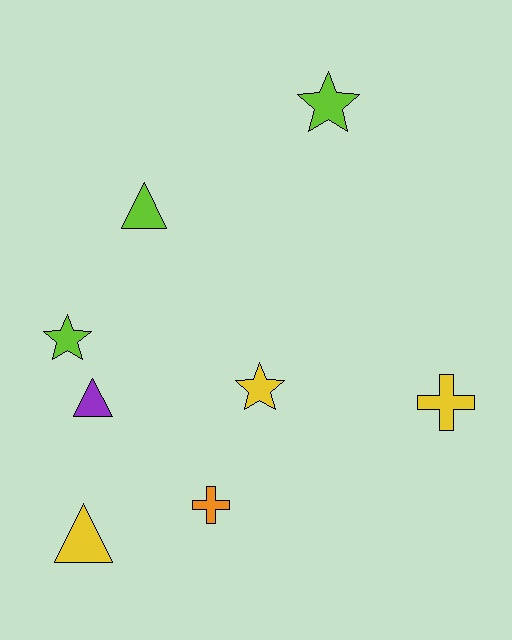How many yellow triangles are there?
There is 1 yellow triangle.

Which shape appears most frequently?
Star, with 3 objects.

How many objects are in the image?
There are 8 objects.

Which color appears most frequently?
Lime, with 3 objects.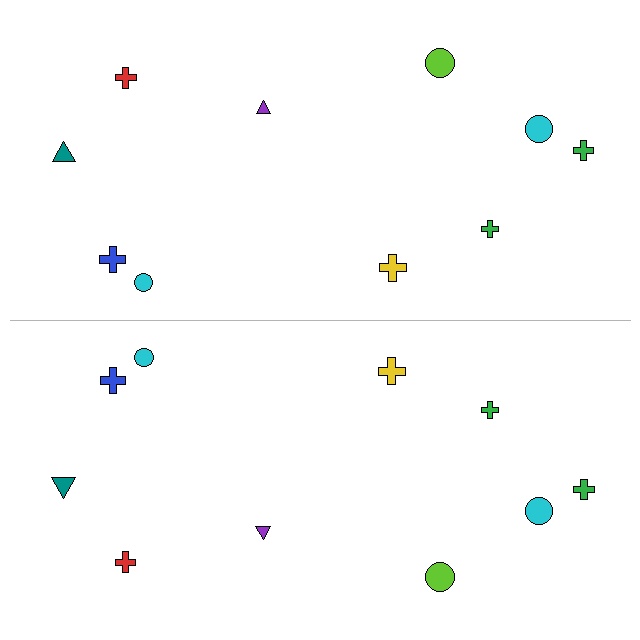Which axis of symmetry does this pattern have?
The pattern has a horizontal axis of symmetry running through the center of the image.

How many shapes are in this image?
There are 20 shapes in this image.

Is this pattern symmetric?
Yes, this pattern has bilateral (reflection) symmetry.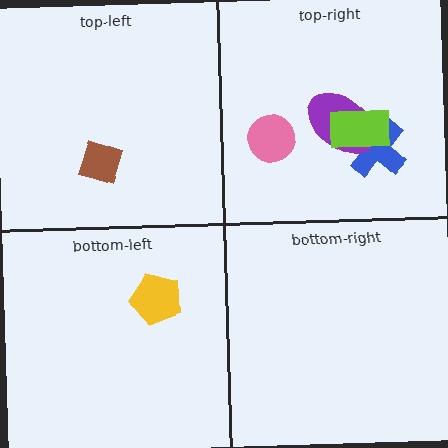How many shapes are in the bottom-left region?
1.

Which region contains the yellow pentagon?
The bottom-left region.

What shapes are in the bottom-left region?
The yellow pentagon.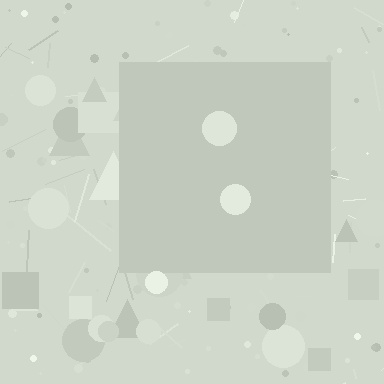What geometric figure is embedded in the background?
A square is embedded in the background.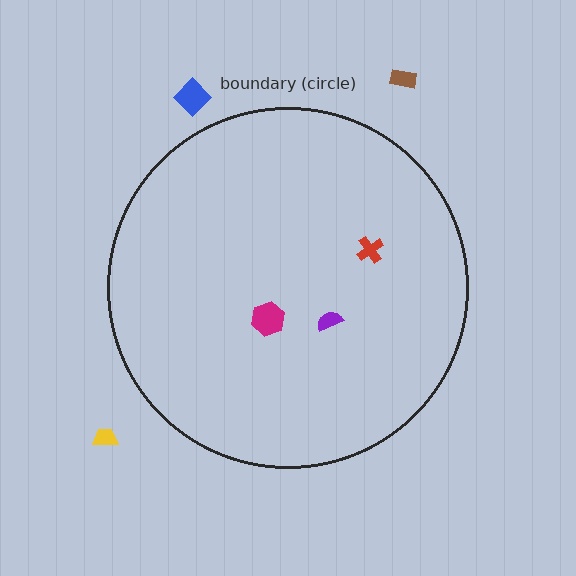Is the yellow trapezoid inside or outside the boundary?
Outside.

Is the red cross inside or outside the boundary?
Inside.